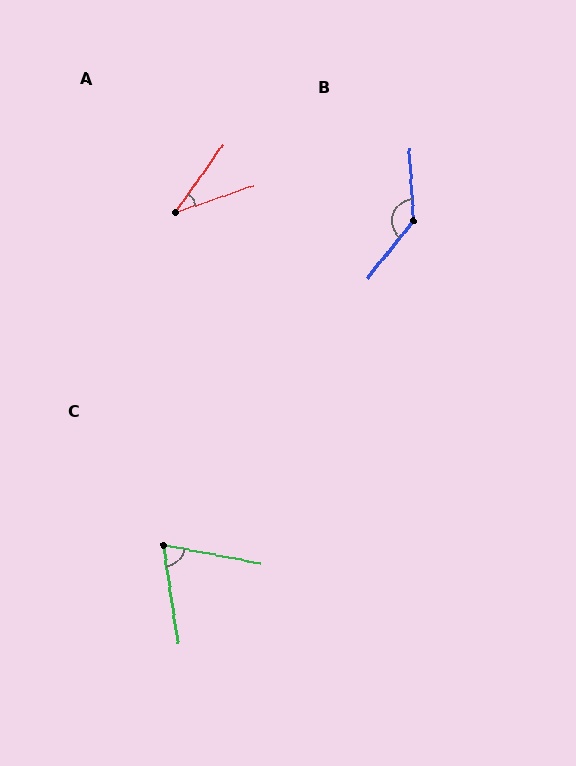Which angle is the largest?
B, at approximately 138 degrees.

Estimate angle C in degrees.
Approximately 71 degrees.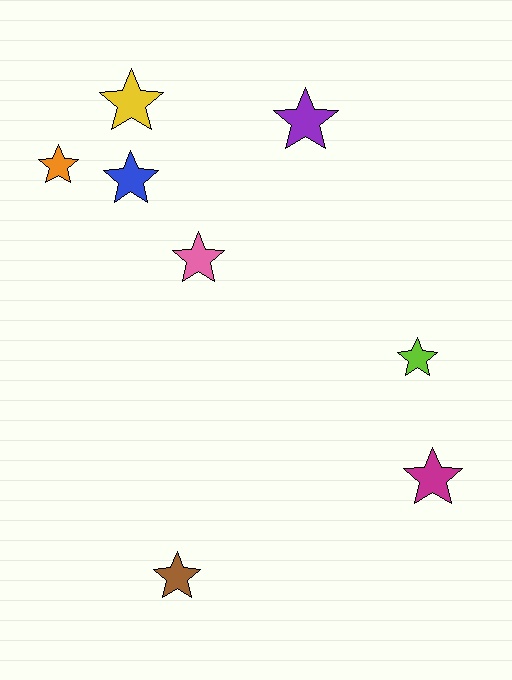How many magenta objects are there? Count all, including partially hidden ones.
There is 1 magenta object.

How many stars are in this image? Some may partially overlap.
There are 8 stars.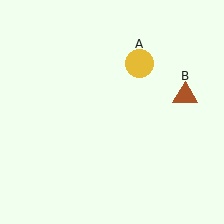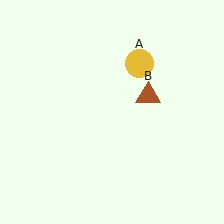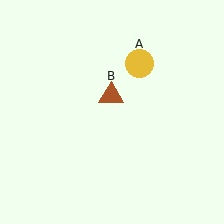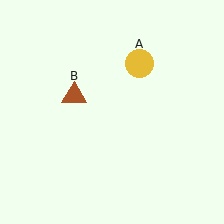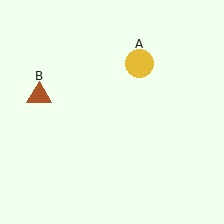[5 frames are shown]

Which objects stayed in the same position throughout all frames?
Yellow circle (object A) remained stationary.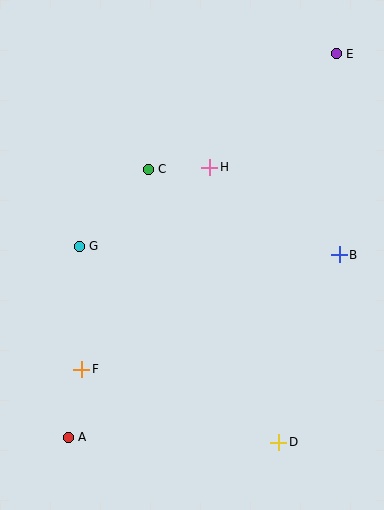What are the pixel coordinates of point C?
Point C is at (148, 169).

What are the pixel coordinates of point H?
Point H is at (210, 167).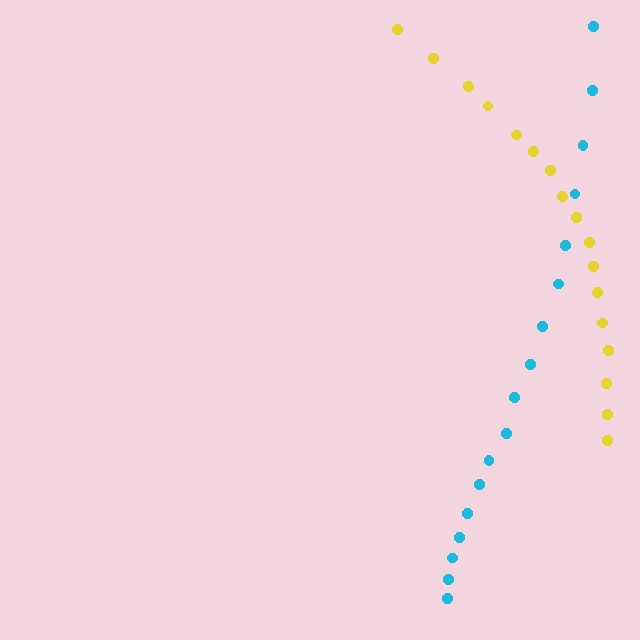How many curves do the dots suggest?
There are 2 distinct paths.